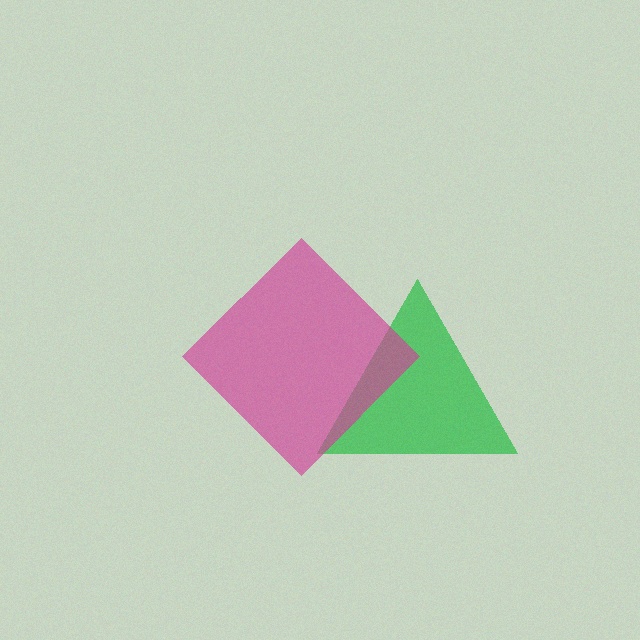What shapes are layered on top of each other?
The layered shapes are: a green triangle, a magenta diamond.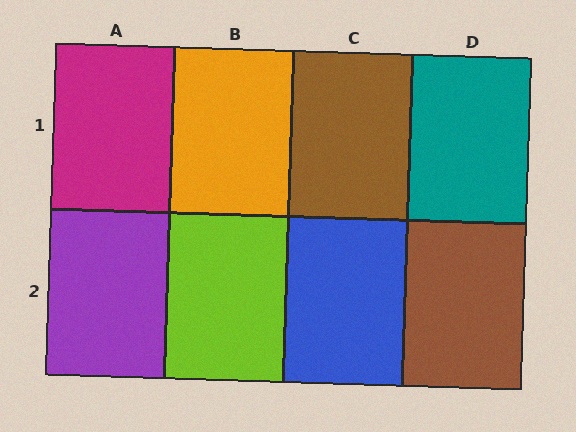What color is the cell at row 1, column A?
Magenta.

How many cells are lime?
1 cell is lime.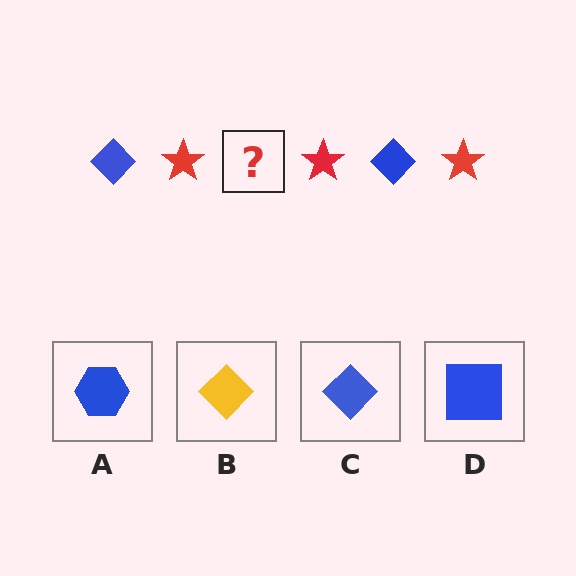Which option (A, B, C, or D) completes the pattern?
C.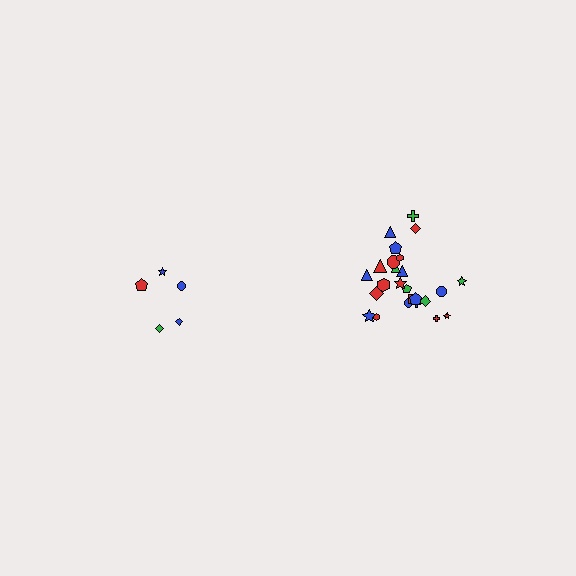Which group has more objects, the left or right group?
The right group.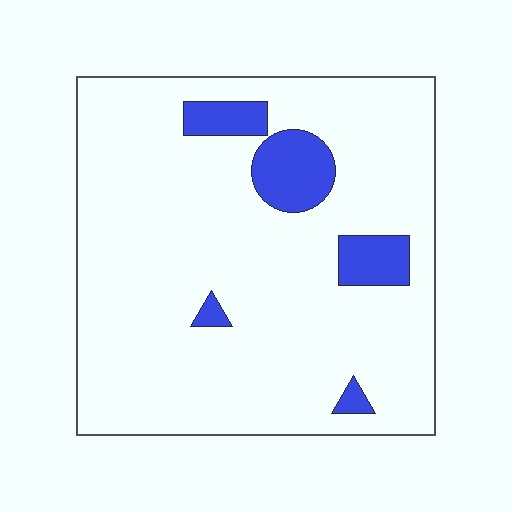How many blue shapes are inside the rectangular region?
5.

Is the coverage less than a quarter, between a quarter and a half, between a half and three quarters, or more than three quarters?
Less than a quarter.